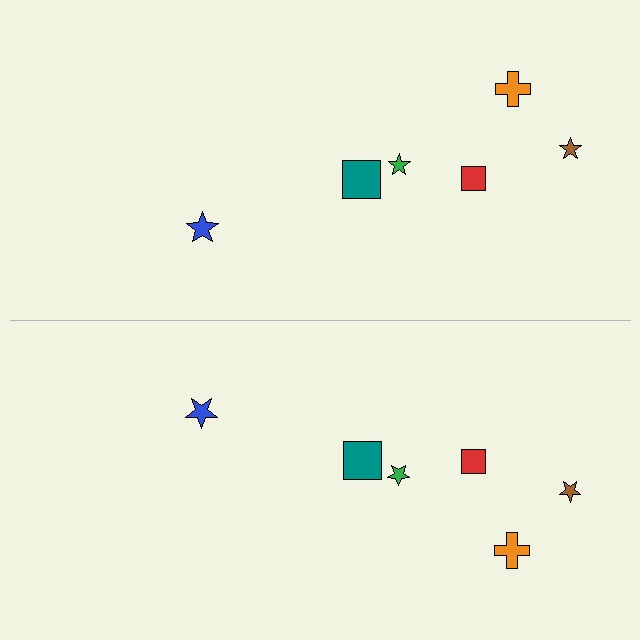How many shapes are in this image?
There are 12 shapes in this image.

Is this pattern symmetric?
Yes, this pattern has bilateral (reflection) symmetry.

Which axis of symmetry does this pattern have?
The pattern has a horizontal axis of symmetry running through the center of the image.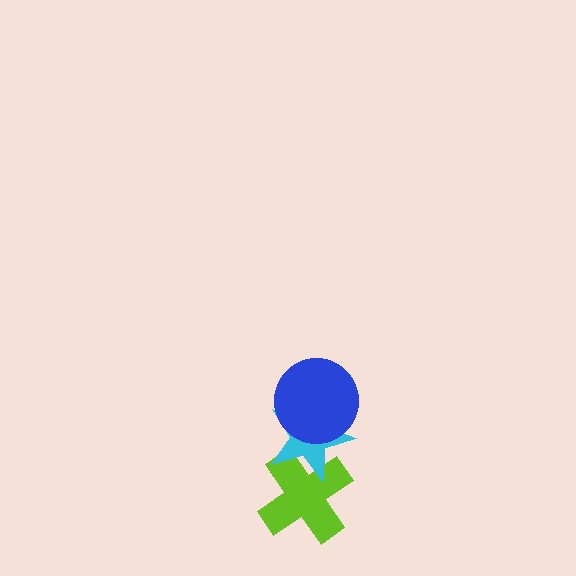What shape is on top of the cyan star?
The blue circle is on top of the cyan star.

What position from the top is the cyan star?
The cyan star is 2nd from the top.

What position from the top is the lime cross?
The lime cross is 3rd from the top.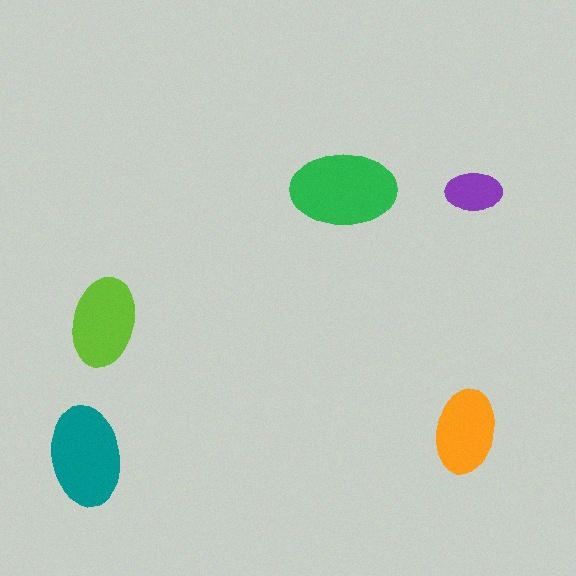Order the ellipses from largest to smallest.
the green one, the teal one, the lime one, the orange one, the purple one.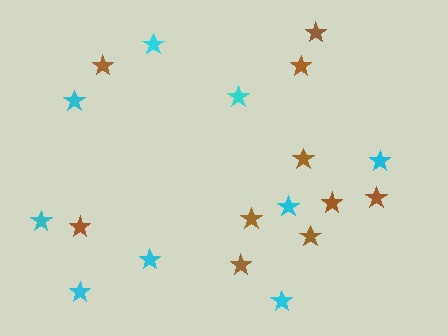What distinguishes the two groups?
There are 2 groups: one group of brown stars (10) and one group of cyan stars (9).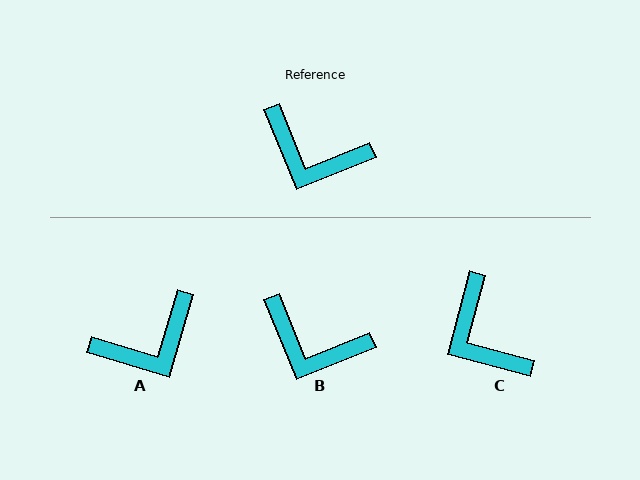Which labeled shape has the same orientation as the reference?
B.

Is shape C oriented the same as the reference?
No, it is off by about 37 degrees.